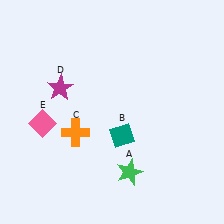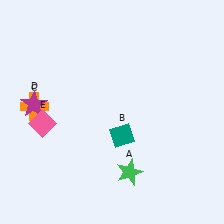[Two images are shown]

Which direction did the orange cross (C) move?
The orange cross (C) moved left.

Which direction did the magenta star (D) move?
The magenta star (D) moved left.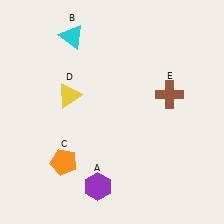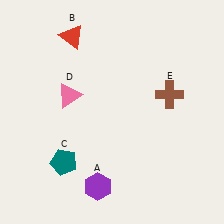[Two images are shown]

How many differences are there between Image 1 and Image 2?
There are 3 differences between the two images.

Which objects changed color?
B changed from cyan to red. C changed from orange to teal. D changed from yellow to pink.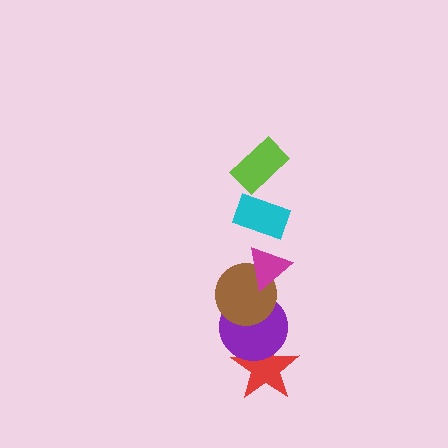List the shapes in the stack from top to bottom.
From top to bottom: the lime rectangle, the cyan rectangle, the magenta triangle, the brown circle, the purple circle, the red star.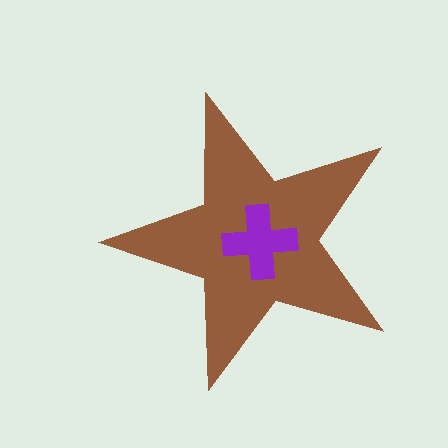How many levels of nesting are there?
2.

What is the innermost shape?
The purple cross.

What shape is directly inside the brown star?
The purple cross.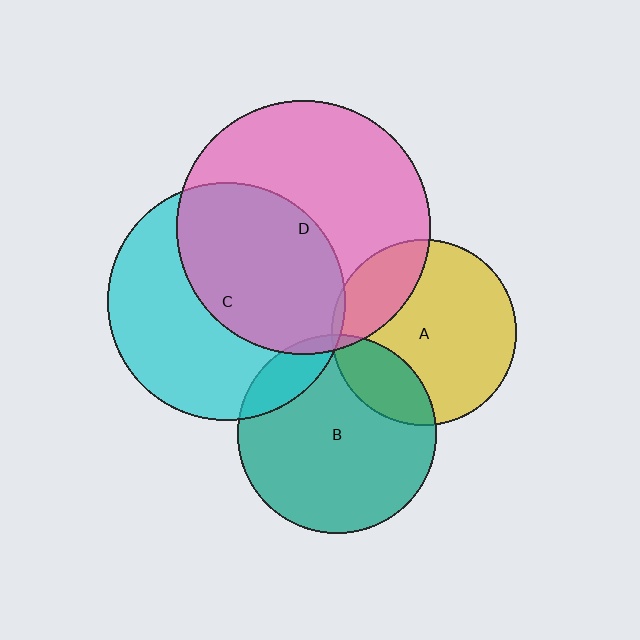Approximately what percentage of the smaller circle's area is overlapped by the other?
Approximately 25%.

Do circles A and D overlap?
Yes.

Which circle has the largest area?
Circle D (pink).